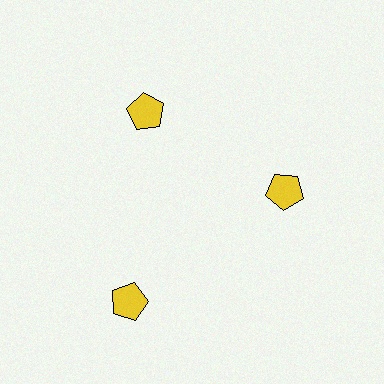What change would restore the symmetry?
The symmetry would be restored by moving it inward, back onto the ring so that all 3 pentagons sit at equal angles and equal distance from the center.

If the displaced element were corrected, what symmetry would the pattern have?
It would have 3-fold rotational symmetry — the pattern would map onto itself every 120 degrees.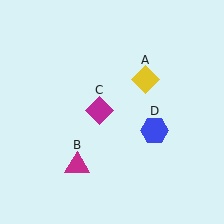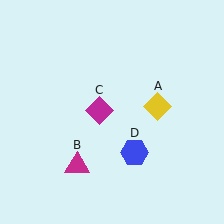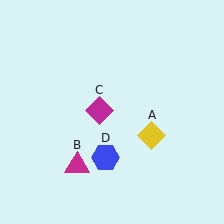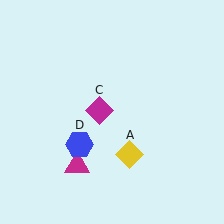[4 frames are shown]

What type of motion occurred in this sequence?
The yellow diamond (object A), blue hexagon (object D) rotated clockwise around the center of the scene.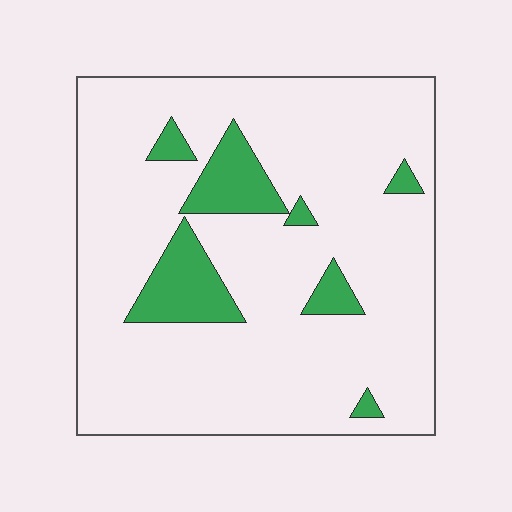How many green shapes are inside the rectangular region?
7.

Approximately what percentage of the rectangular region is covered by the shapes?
Approximately 15%.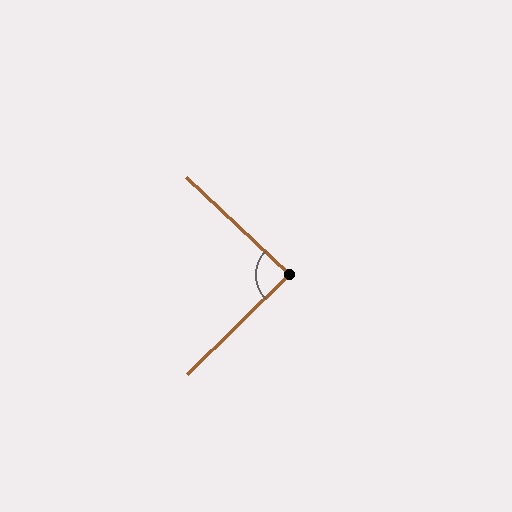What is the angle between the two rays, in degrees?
Approximately 88 degrees.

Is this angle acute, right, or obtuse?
It is approximately a right angle.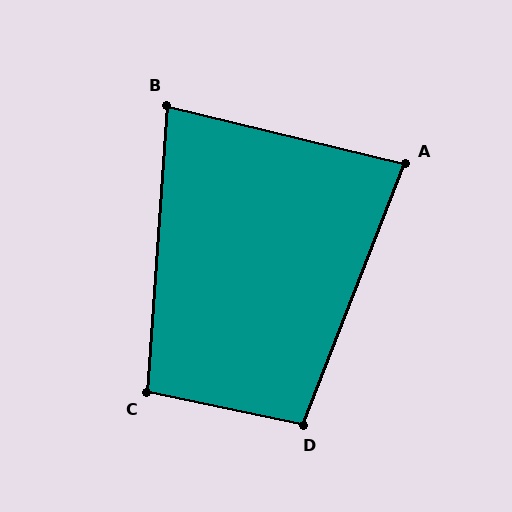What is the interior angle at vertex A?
Approximately 82 degrees (acute).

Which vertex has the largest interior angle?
D, at approximately 100 degrees.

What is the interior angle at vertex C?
Approximately 98 degrees (obtuse).